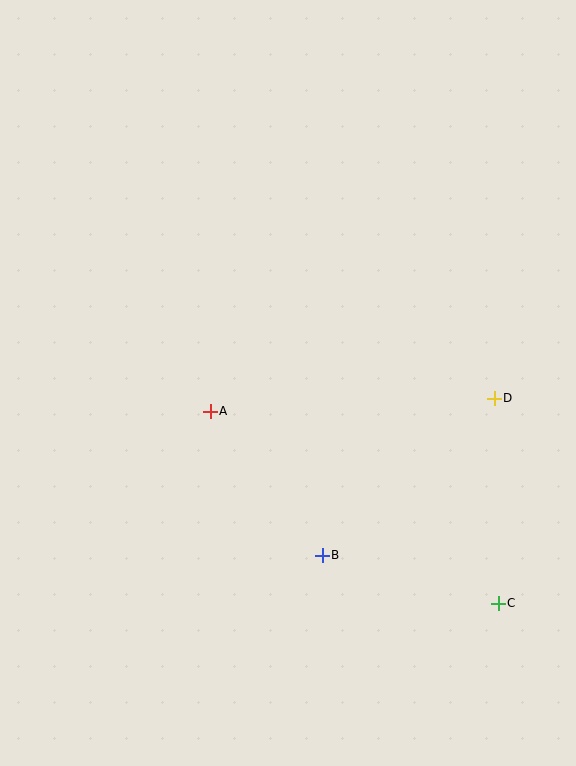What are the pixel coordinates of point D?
Point D is at (494, 398).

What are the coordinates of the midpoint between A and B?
The midpoint between A and B is at (266, 483).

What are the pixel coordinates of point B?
Point B is at (322, 555).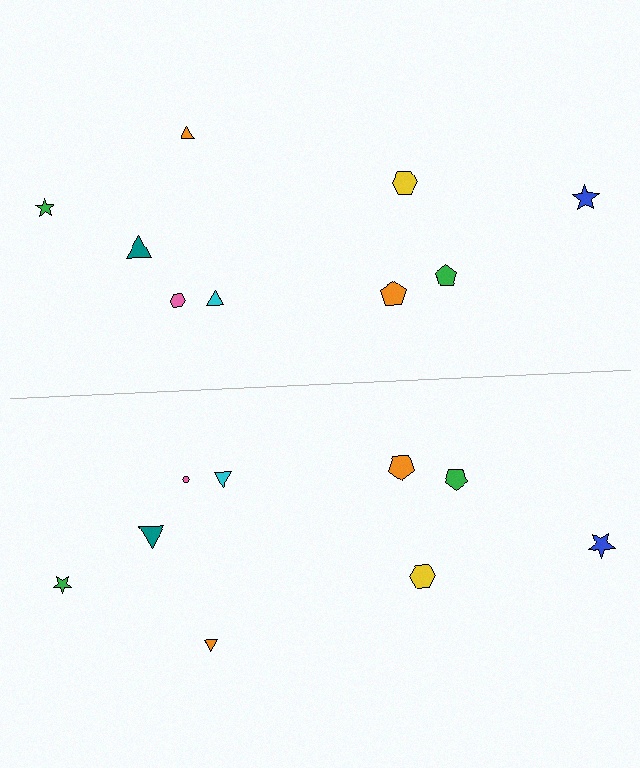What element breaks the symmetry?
The pink hexagon on the bottom side has a different size than its mirror counterpart.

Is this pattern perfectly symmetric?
No, the pattern is not perfectly symmetric. The pink hexagon on the bottom side has a different size than its mirror counterpart.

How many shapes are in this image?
There are 18 shapes in this image.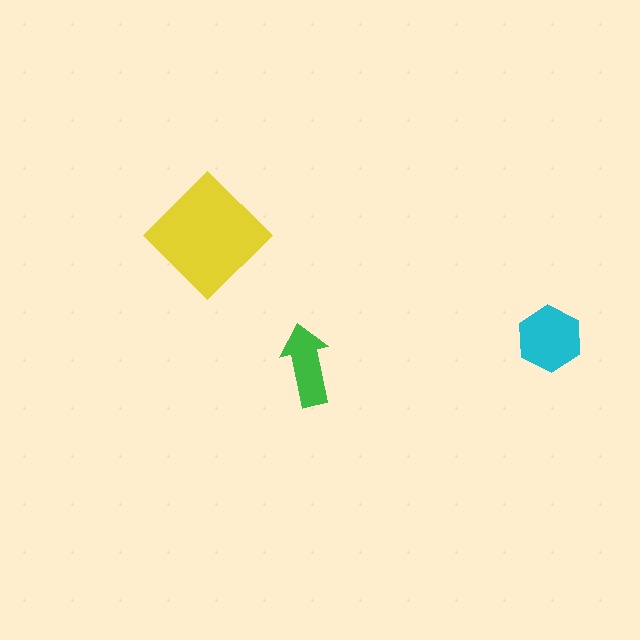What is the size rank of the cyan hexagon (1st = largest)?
2nd.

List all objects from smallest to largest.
The green arrow, the cyan hexagon, the yellow diamond.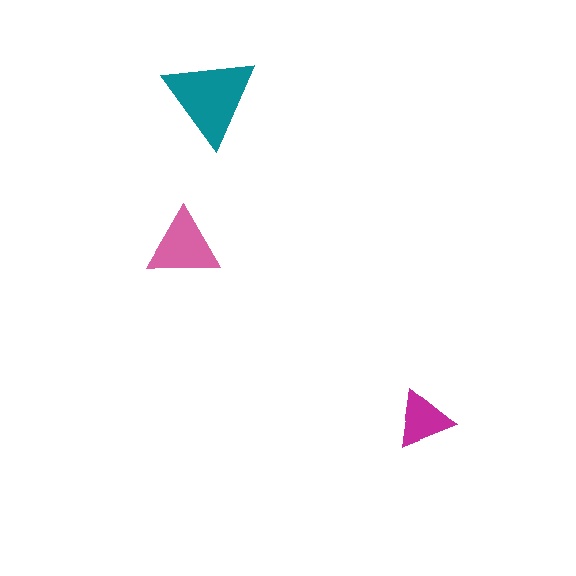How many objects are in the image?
There are 3 objects in the image.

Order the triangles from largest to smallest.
the teal one, the pink one, the magenta one.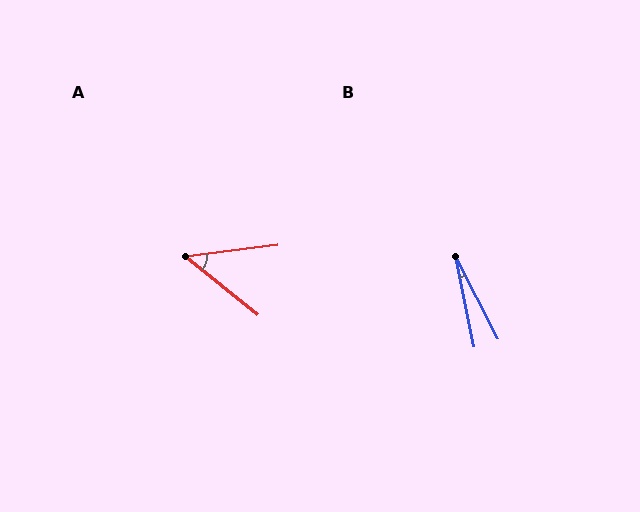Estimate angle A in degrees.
Approximately 46 degrees.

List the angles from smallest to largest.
B (15°), A (46°).